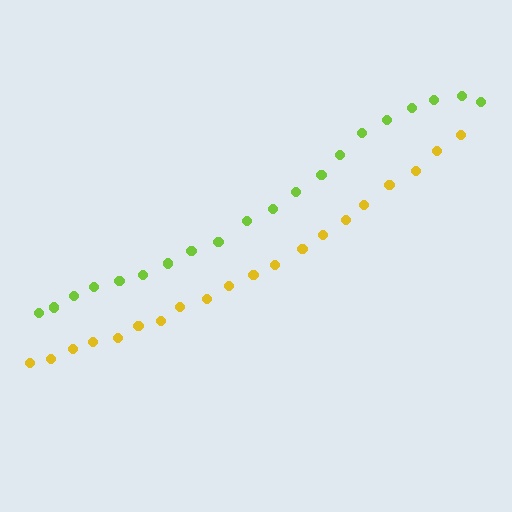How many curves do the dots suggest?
There are 2 distinct paths.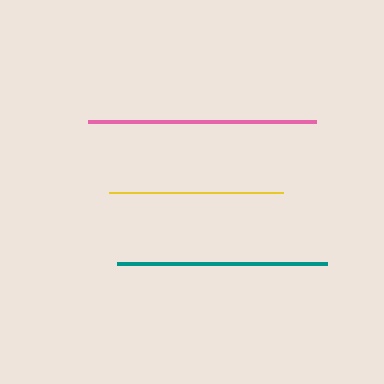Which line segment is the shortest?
The yellow line is the shortest at approximately 174 pixels.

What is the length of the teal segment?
The teal segment is approximately 209 pixels long.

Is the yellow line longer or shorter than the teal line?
The teal line is longer than the yellow line.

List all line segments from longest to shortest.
From longest to shortest: pink, teal, yellow.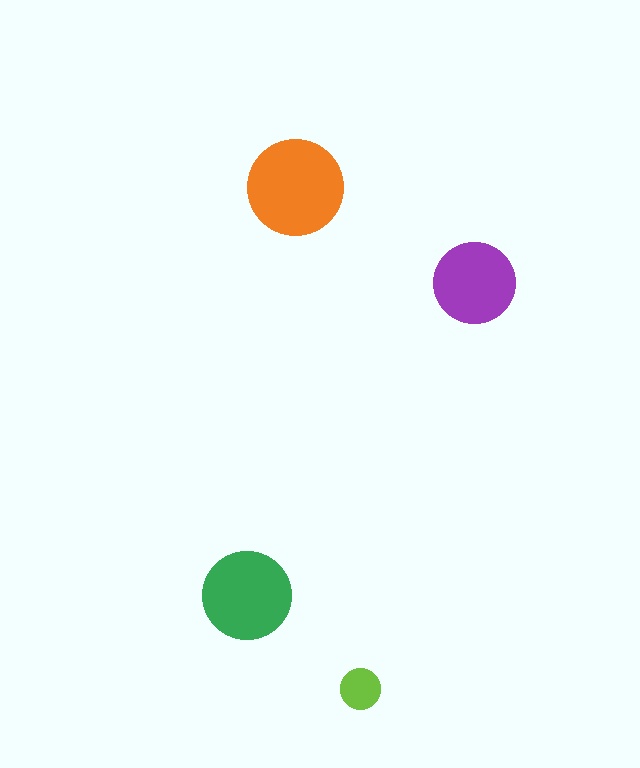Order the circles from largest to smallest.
the orange one, the green one, the purple one, the lime one.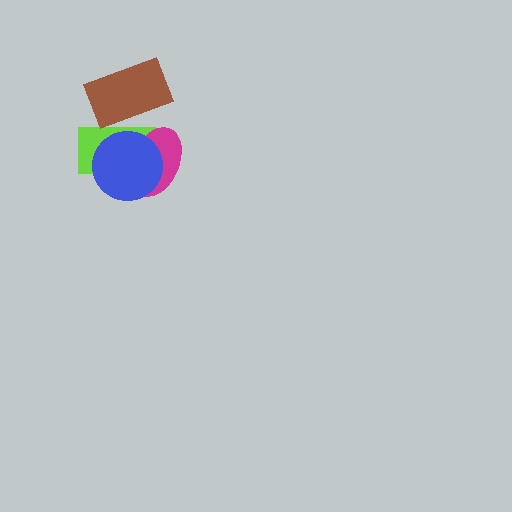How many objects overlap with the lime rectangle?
3 objects overlap with the lime rectangle.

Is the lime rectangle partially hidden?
Yes, it is partially covered by another shape.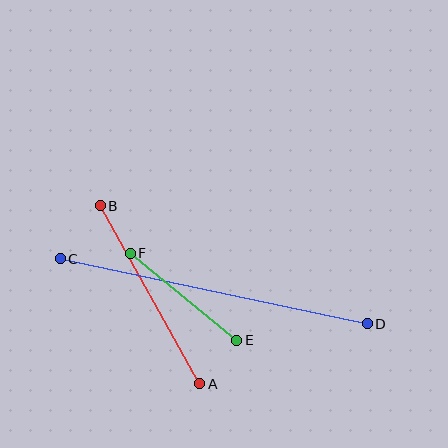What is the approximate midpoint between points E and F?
The midpoint is at approximately (184, 297) pixels.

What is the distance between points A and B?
The distance is approximately 204 pixels.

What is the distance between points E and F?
The distance is approximately 137 pixels.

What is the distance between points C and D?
The distance is approximately 314 pixels.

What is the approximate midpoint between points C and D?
The midpoint is at approximately (214, 291) pixels.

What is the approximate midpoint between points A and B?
The midpoint is at approximately (150, 295) pixels.